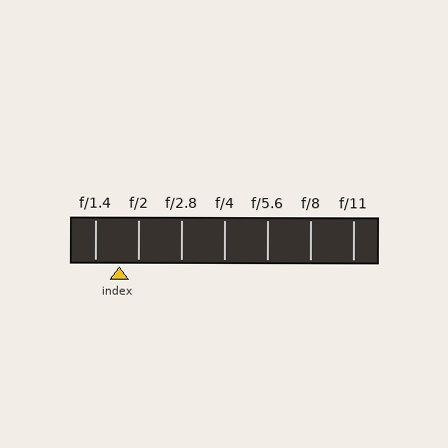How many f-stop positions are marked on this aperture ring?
There are 7 f-stop positions marked.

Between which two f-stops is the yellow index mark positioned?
The index mark is between f/1.4 and f/2.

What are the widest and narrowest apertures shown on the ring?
The widest aperture shown is f/1.4 and the narrowest is f/11.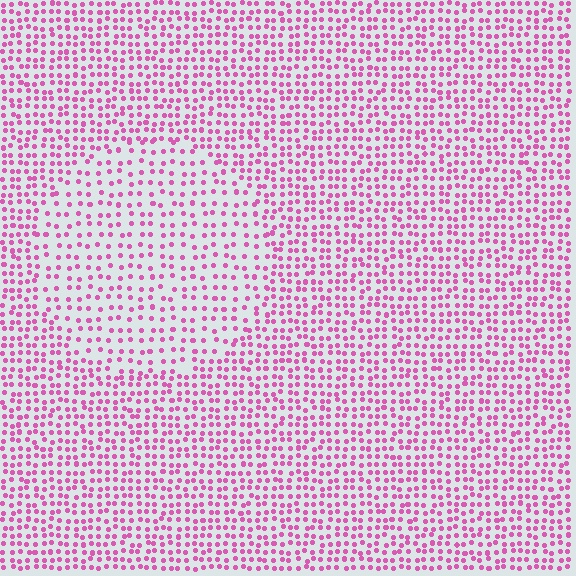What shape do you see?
I see a circle.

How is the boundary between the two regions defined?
The boundary is defined by a change in element density (approximately 1.7x ratio). All elements are the same color, size, and shape.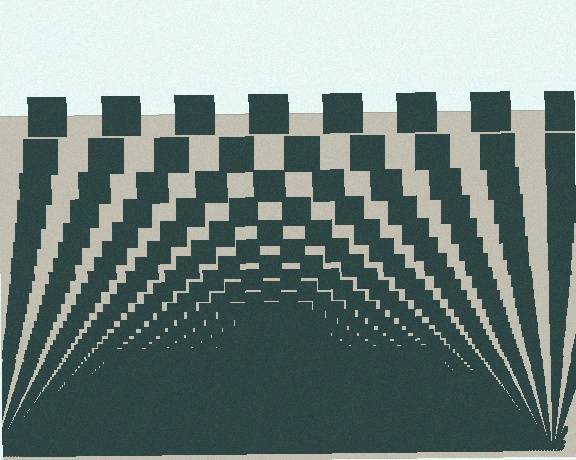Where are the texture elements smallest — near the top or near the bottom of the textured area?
Near the bottom.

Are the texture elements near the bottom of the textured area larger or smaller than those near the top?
Smaller. The gradient is inverted — elements near the bottom are smaller and denser.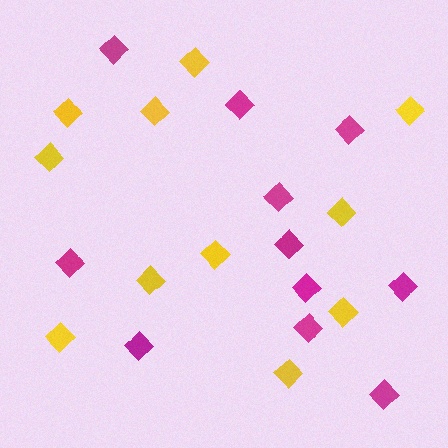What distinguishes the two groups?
There are 2 groups: one group of yellow diamonds (11) and one group of magenta diamonds (11).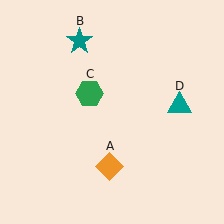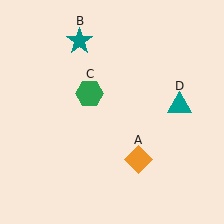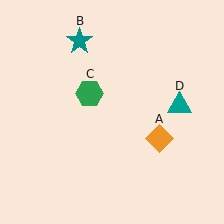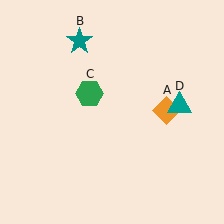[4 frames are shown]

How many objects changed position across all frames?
1 object changed position: orange diamond (object A).